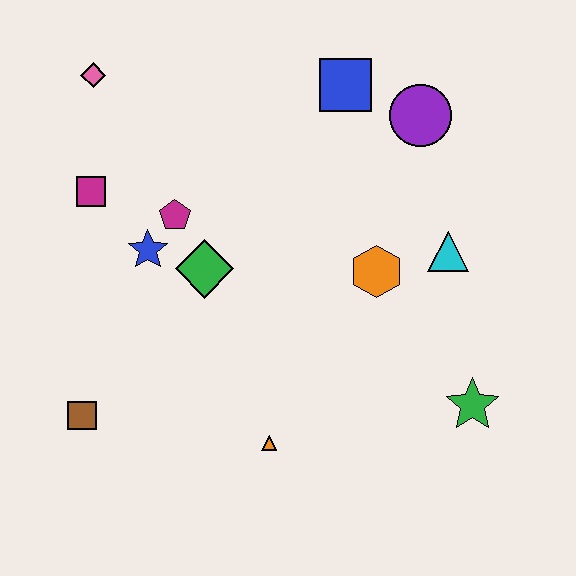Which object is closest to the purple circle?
The blue square is closest to the purple circle.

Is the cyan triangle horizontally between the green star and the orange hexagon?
Yes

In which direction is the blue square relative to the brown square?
The blue square is above the brown square.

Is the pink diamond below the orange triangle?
No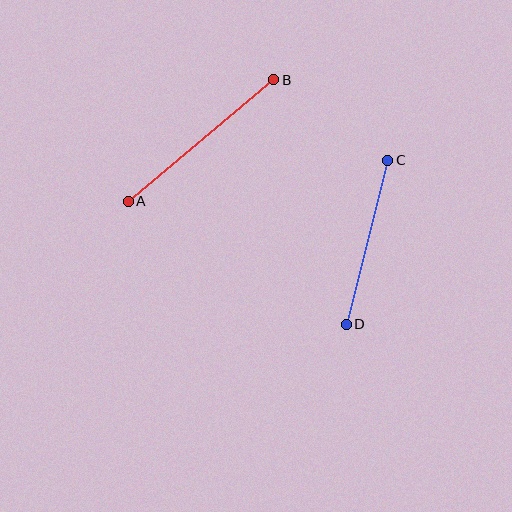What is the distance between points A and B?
The distance is approximately 190 pixels.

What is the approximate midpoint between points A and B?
The midpoint is at approximately (201, 140) pixels.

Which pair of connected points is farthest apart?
Points A and B are farthest apart.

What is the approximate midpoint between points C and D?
The midpoint is at approximately (367, 242) pixels.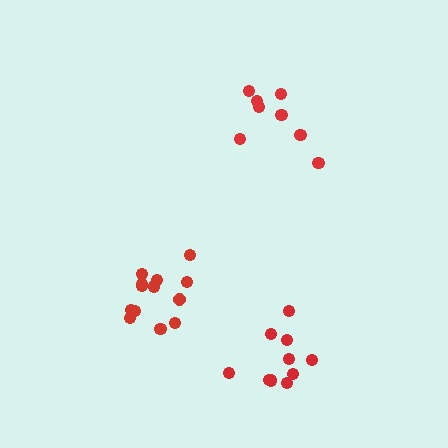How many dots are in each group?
Group 1: 10 dots, Group 2: 13 dots, Group 3: 8 dots (31 total).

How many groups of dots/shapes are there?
There are 3 groups.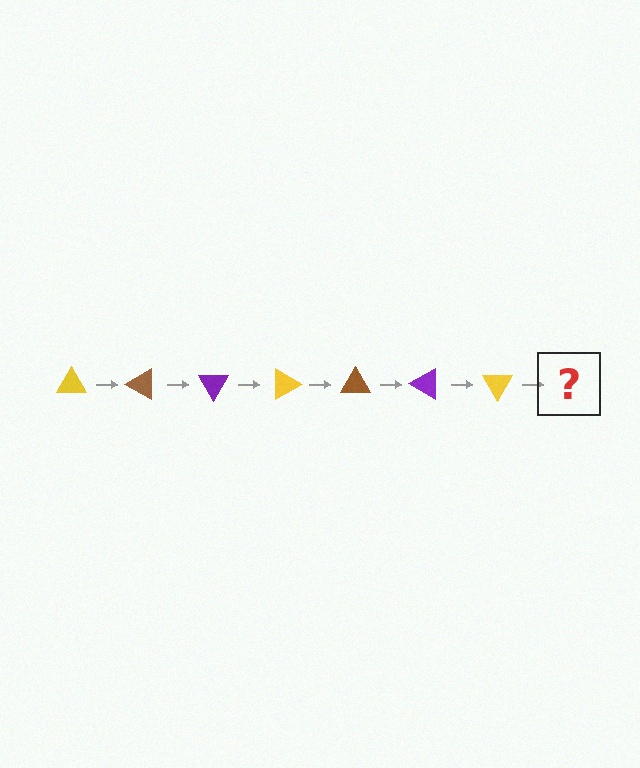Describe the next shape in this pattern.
It should be a brown triangle, rotated 210 degrees from the start.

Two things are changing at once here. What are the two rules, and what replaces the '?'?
The two rules are that it rotates 30 degrees each step and the color cycles through yellow, brown, and purple. The '?' should be a brown triangle, rotated 210 degrees from the start.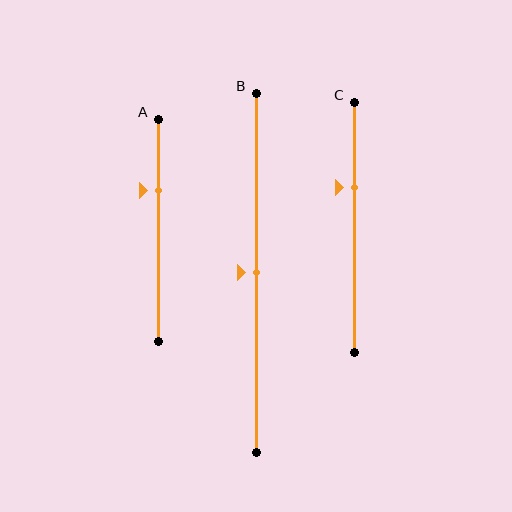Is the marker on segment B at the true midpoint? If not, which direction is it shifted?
Yes, the marker on segment B is at the true midpoint.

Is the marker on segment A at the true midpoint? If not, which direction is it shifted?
No, the marker on segment A is shifted upward by about 18% of the segment length.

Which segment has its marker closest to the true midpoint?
Segment B has its marker closest to the true midpoint.